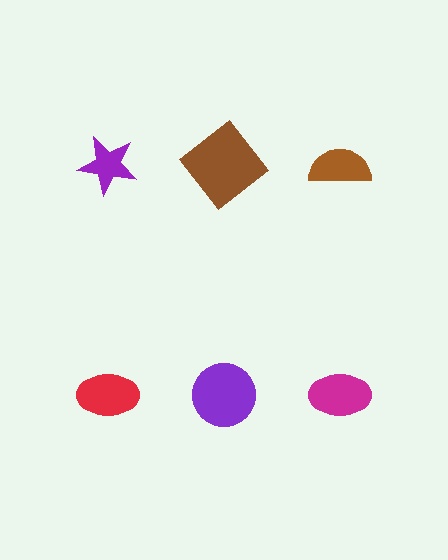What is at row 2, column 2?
A purple circle.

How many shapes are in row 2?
3 shapes.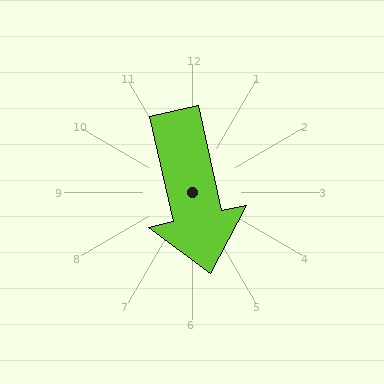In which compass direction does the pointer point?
South.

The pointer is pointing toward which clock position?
Roughly 6 o'clock.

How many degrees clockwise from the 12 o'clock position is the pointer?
Approximately 167 degrees.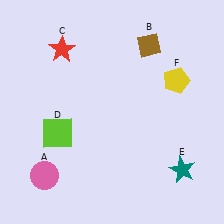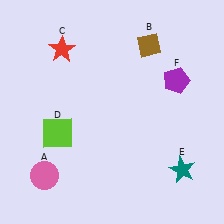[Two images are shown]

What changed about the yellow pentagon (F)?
In Image 1, F is yellow. In Image 2, it changed to purple.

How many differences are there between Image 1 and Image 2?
There is 1 difference between the two images.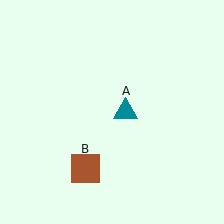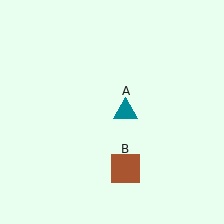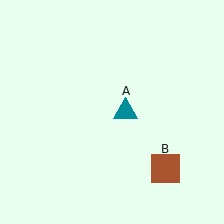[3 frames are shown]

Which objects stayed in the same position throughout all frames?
Teal triangle (object A) remained stationary.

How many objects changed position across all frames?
1 object changed position: brown square (object B).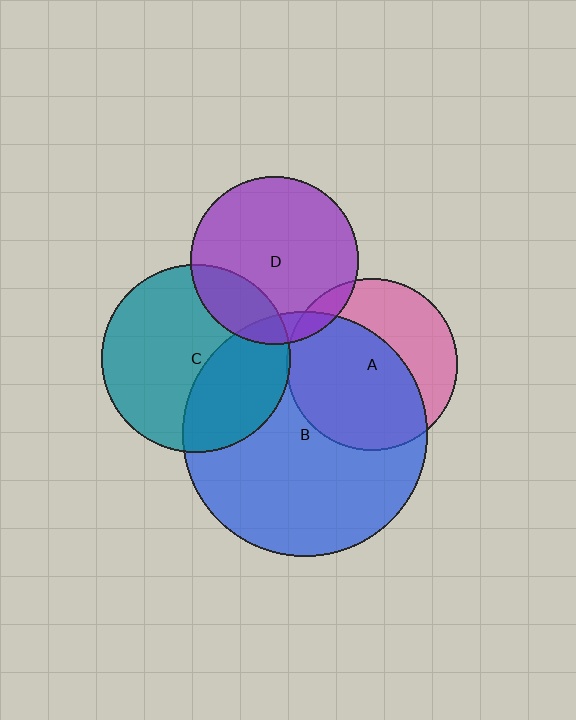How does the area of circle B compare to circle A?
Approximately 2.0 times.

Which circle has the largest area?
Circle B (blue).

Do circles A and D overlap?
Yes.